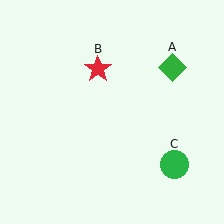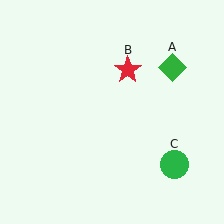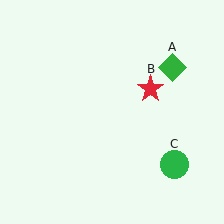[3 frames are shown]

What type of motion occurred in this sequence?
The red star (object B) rotated clockwise around the center of the scene.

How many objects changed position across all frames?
1 object changed position: red star (object B).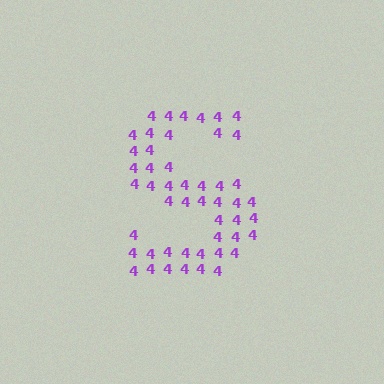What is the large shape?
The large shape is the letter S.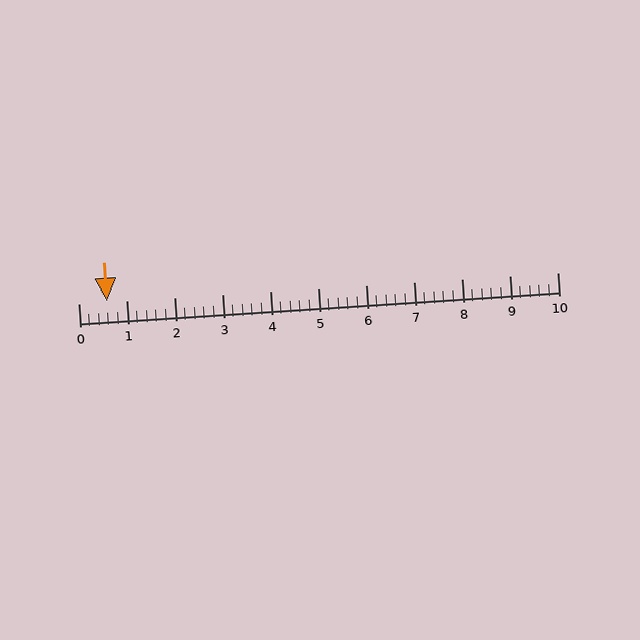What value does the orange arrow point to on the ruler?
The orange arrow points to approximately 0.6.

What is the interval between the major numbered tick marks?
The major tick marks are spaced 1 units apart.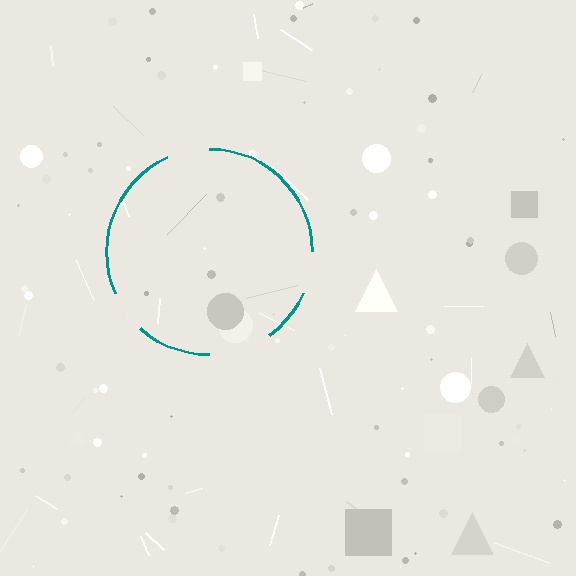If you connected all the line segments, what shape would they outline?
They would outline a circle.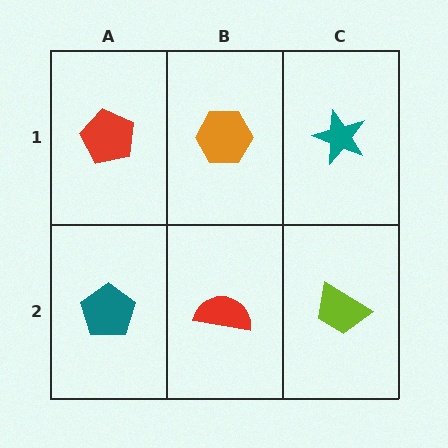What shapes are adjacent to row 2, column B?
An orange hexagon (row 1, column B), a teal pentagon (row 2, column A), a lime trapezoid (row 2, column C).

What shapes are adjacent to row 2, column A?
A red pentagon (row 1, column A), a red semicircle (row 2, column B).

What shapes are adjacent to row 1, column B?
A red semicircle (row 2, column B), a red pentagon (row 1, column A), a teal star (row 1, column C).